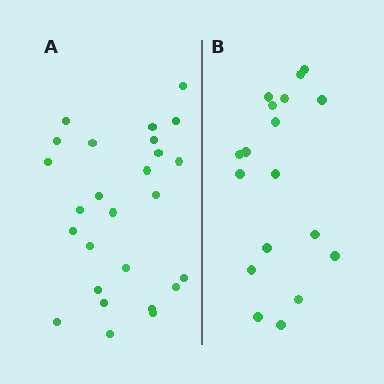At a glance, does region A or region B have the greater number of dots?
Region A (the left region) has more dots.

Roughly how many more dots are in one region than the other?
Region A has roughly 8 or so more dots than region B.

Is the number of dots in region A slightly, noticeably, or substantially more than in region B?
Region A has noticeably more, but not dramatically so. The ratio is roughly 1.4 to 1.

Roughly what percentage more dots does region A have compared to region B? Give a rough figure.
About 45% more.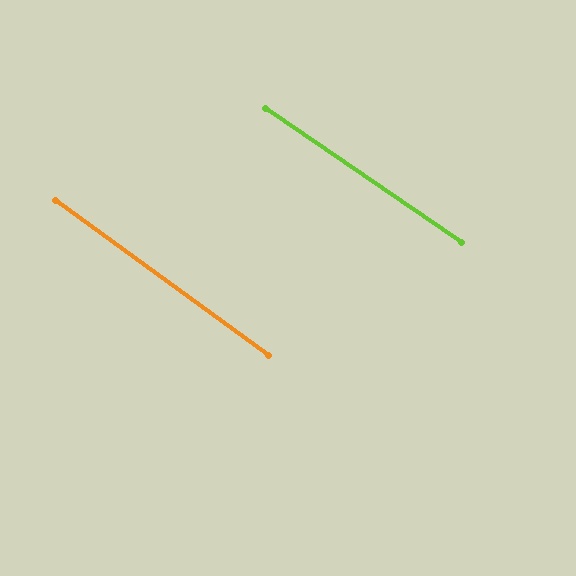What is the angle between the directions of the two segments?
Approximately 2 degrees.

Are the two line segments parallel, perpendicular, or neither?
Parallel — their directions differ by only 1.7°.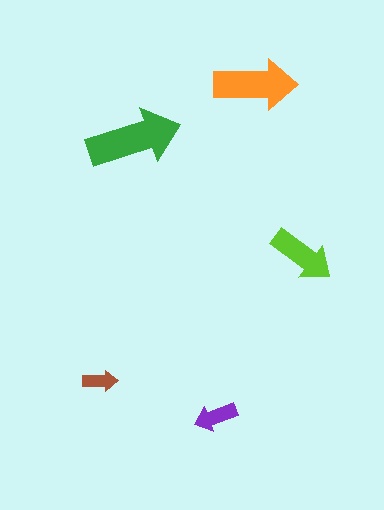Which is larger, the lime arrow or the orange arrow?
The orange one.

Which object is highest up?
The orange arrow is topmost.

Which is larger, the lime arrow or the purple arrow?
The lime one.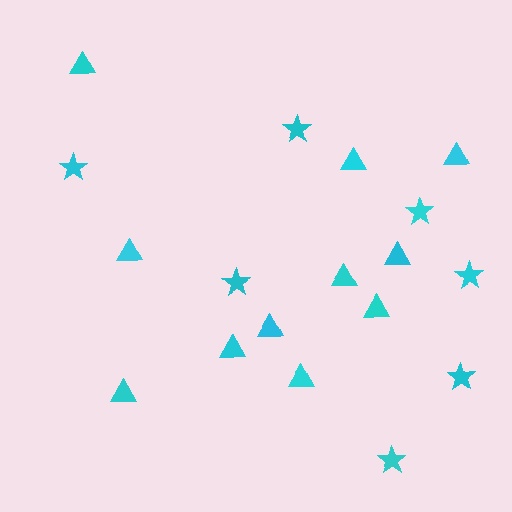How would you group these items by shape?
There are 2 groups: one group of stars (7) and one group of triangles (11).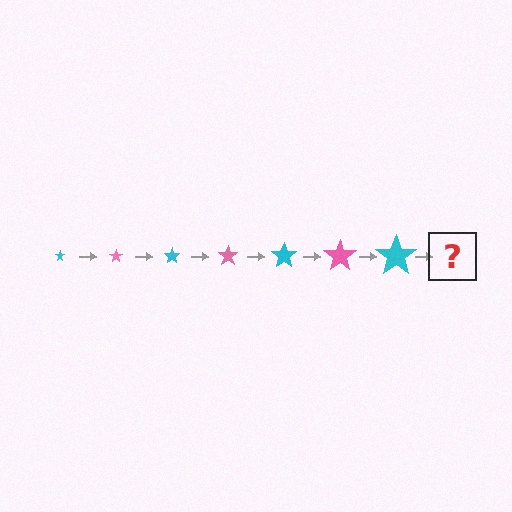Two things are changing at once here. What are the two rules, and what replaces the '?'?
The two rules are that the star grows larger each step and the color cycles through cyan and pink. The '?' should be a pink star, larger than the previous one.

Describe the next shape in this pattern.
It should be a pink star, larger than the previous one.